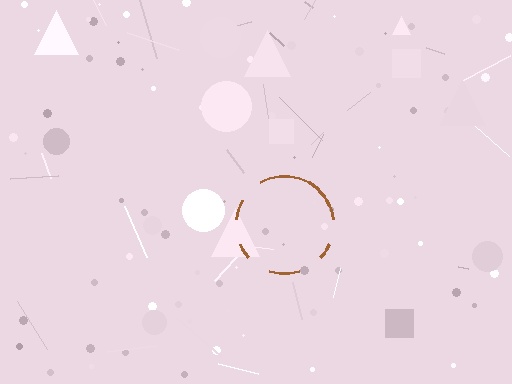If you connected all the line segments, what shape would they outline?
They would outline a circle.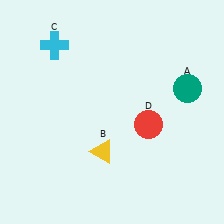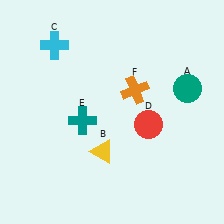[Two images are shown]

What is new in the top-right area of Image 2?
An orange cross (F) was added in the top-right area of Image 2.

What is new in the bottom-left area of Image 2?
A teal cross (E) was added in the bottom-left area of Image 2.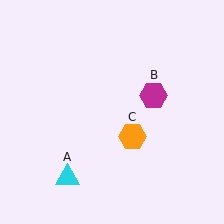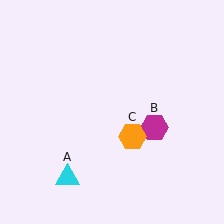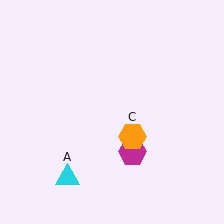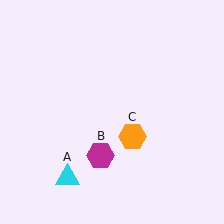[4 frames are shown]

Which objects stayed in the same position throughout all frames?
Cyan triangle (object A) and orange hexagon (object C) remained stationary.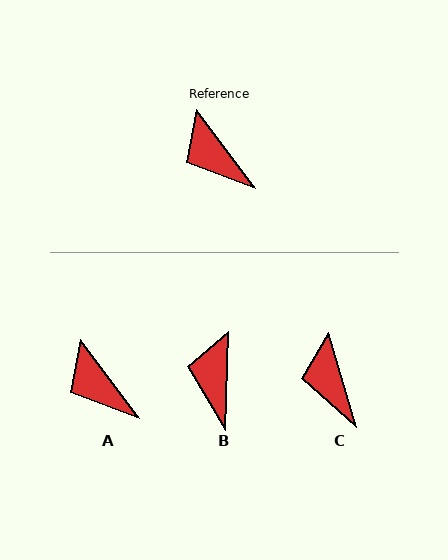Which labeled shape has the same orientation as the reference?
A.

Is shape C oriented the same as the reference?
No, it is off by about 21 degrees.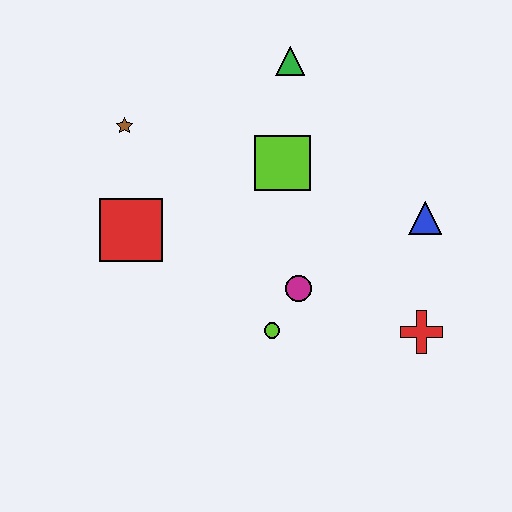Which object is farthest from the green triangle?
The red cross is farthest from the green triangle.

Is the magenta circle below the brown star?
Yes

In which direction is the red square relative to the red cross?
The red square is to the left of the red cross.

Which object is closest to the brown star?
The red square is closest to the brown star.